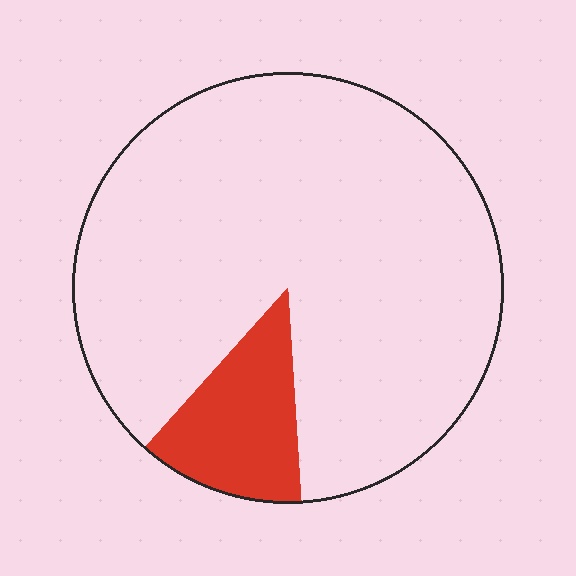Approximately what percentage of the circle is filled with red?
Approximately 15%.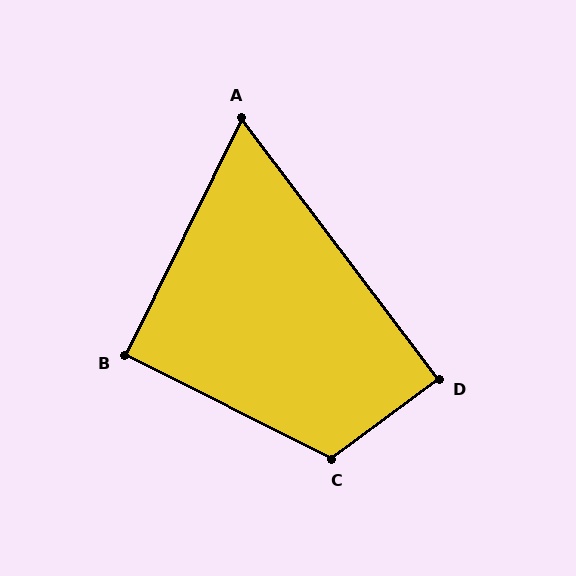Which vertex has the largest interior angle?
C, at approximately 117 degrees.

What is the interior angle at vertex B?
Approximately 90 degrees (approximately right).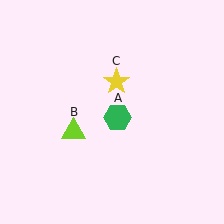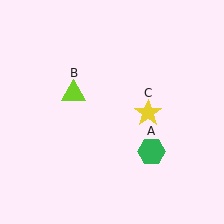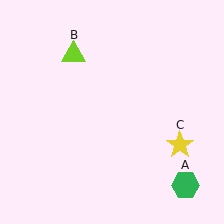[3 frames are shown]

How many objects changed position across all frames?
3 objects changed position: green hexagon (object A), lime triangle (object B), yellow star (object C).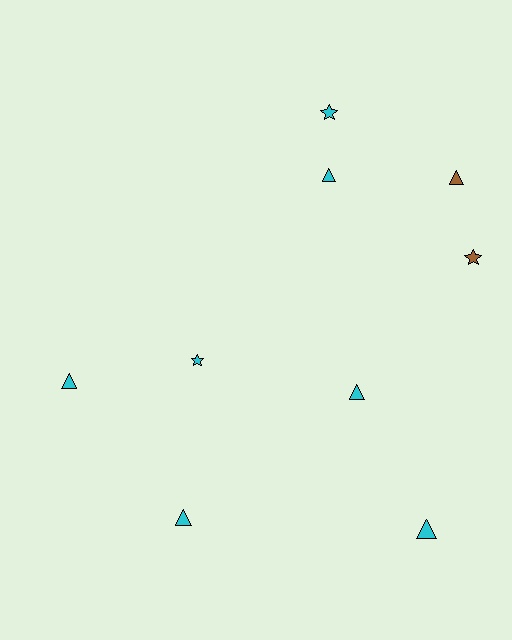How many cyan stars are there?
There are 2 cyan stars.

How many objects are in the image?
There are 9 objects.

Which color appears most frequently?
Cyan, with 7 objects.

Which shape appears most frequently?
Triangle, with 6 objects.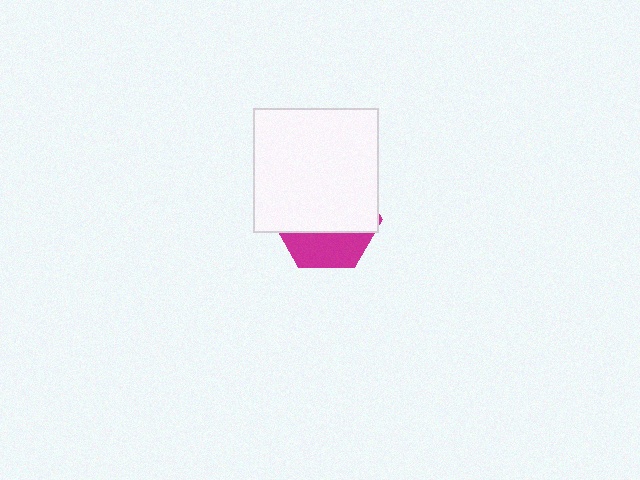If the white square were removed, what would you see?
You would see the complete magenta hexagon.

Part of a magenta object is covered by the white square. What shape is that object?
It is a hexagon.